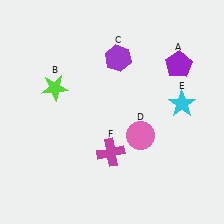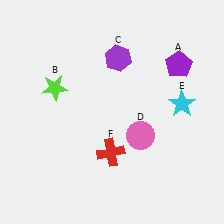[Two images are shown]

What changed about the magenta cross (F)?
In Image 1, F is magenta. In Image 2, it changed to red.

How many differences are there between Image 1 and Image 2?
There is 1 difference between the two images.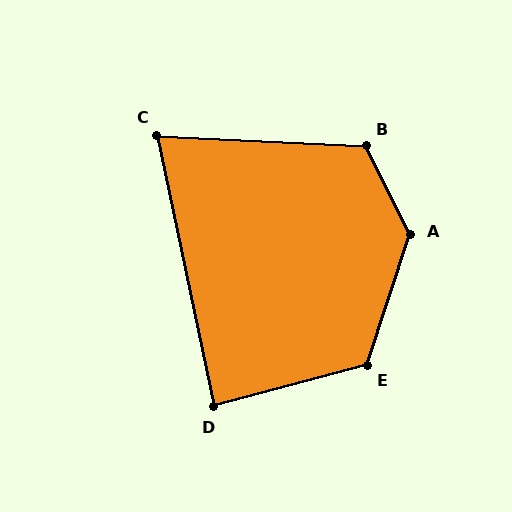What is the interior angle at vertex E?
Approximately 123 degrees (obtuse).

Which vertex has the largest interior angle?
A, at approximately 135 degrees.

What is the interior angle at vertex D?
Approximately 87 degrees (approximately right).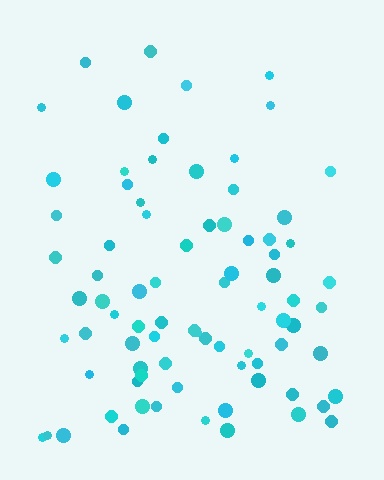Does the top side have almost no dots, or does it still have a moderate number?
Still a moderate number, just noticeably fewer than the bottom.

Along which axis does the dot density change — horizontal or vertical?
Vertical.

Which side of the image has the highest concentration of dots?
The bottom.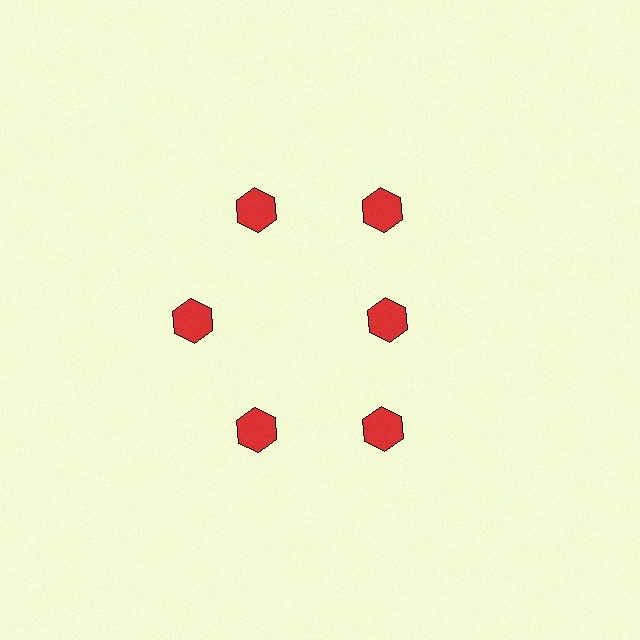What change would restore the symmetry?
The symmetry would be restored by moving it outward, back onto the ring so that all 6 hexagons sit at equal angles and equal distance from the center.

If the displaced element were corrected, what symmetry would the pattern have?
It would have 6-fold rotational symmetry — the pattern would map onto itself every 60 degrees.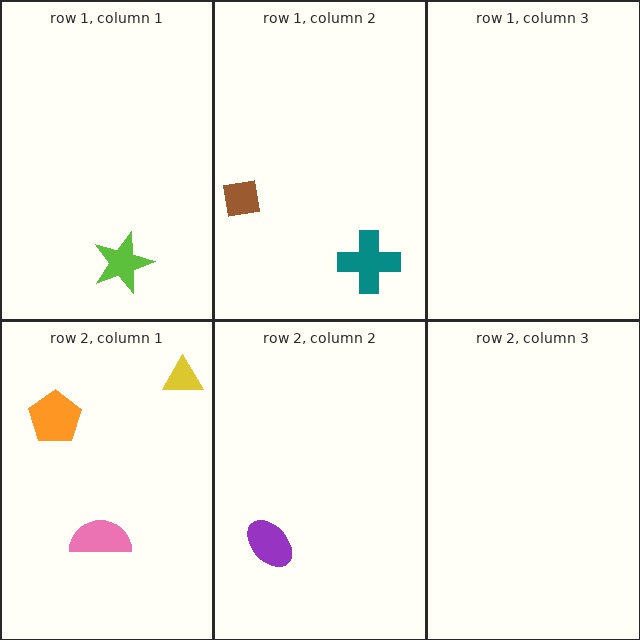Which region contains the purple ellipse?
The row 2, column 2 region.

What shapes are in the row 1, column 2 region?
The teal cross, the brown square.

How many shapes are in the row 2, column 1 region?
3.